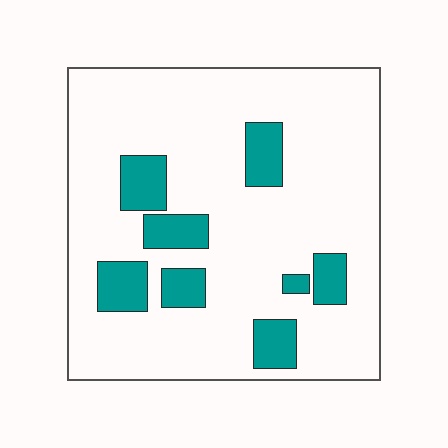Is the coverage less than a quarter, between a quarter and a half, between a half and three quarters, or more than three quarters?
Less than a quarter.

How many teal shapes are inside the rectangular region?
8.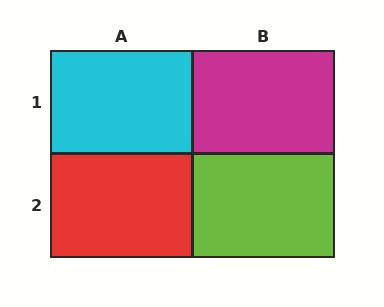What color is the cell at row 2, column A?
Red.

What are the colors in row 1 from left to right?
Cyan, magenta.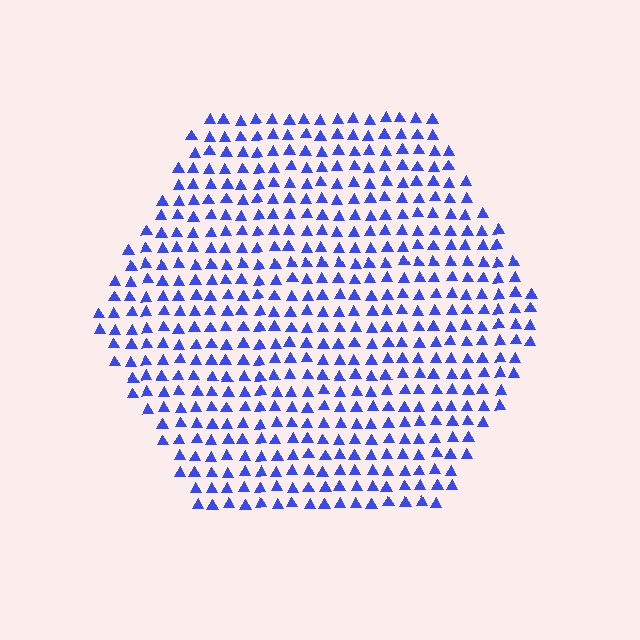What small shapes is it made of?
It is made of small triangles.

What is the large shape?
The large shape is a hexagon.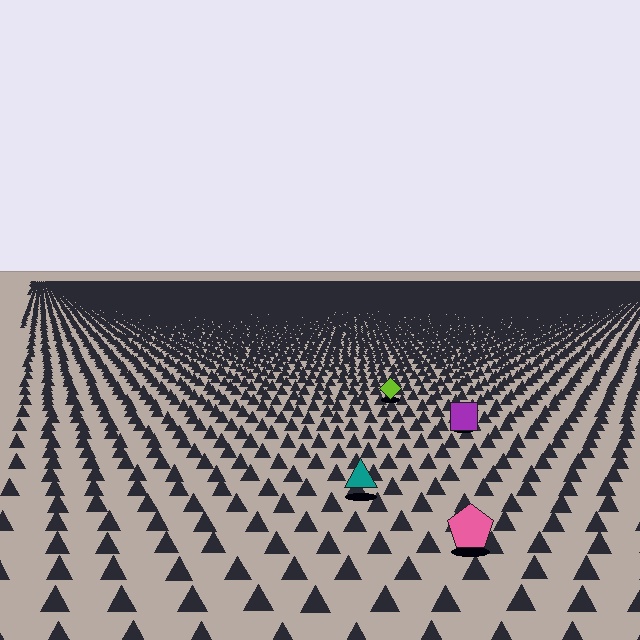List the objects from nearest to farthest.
From nearest to farthest: the pink pentagon, the teal triangle, the purple square, the lime diamond.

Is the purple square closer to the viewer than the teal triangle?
No. The teal triangle is closer — you can tell from the texture gradient: the ground texture is coarser near it.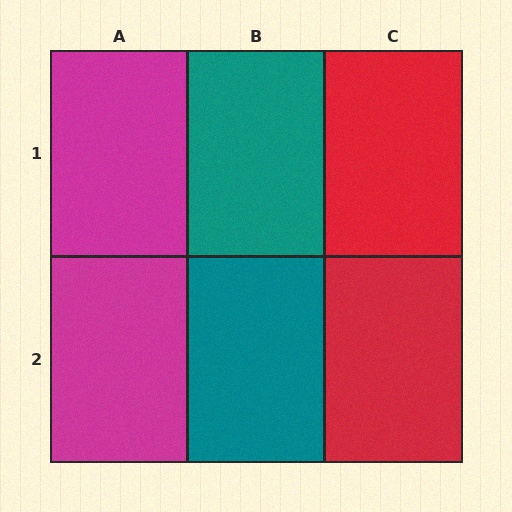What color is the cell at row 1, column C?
Red.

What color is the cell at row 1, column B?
Teal.